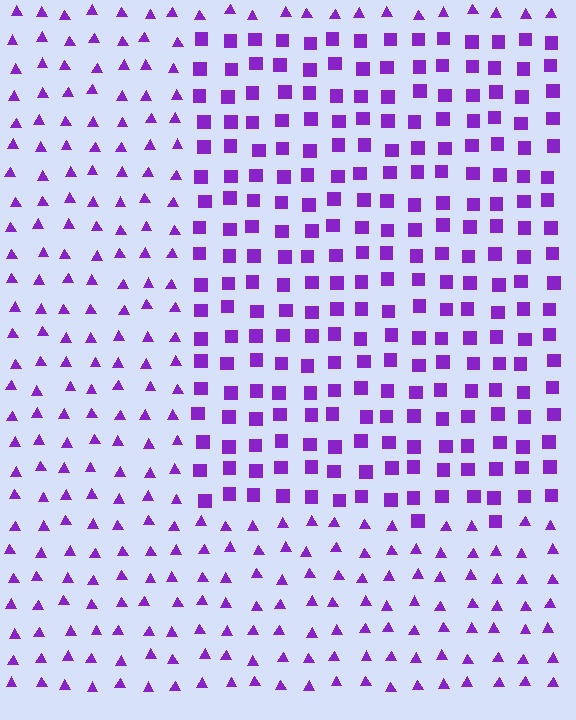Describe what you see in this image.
The image is filled with small purple elements arranged in a uniform grid. A rectangle-shaped region contains squares, while the surrounding area contains triangles. The boundary is defined purely by the change in element shape.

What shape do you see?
I see a rectangle.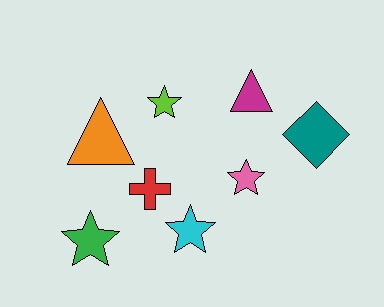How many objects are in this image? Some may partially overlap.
There are 8 objects.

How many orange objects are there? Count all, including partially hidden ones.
There is 1 orange object.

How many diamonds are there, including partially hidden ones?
There is 1 diamond.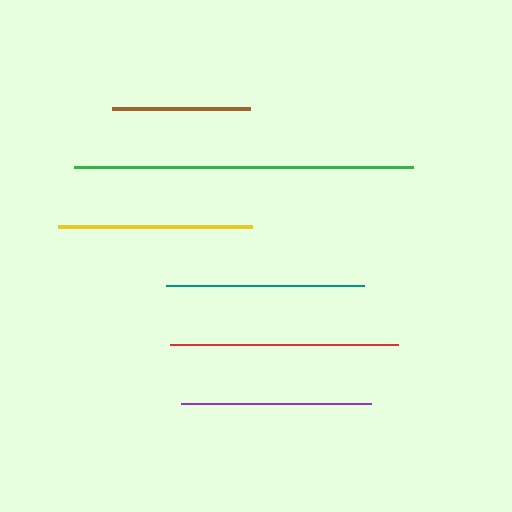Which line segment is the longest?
The green line is the longest at approximately 340 pixels.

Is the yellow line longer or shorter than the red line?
The red line is longer than the yellow line.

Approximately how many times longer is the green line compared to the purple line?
The green line is approximately 1.8 times the length of the purple line.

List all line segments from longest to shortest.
From longest to shortest: green, red, teal, yellow, purple, brown.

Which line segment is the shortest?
The brown line is the shortest at approximately 138 pixels.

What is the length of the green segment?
The green segment is approximately 340 pixels long.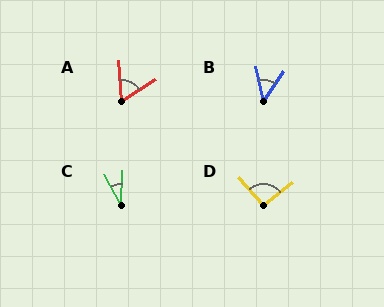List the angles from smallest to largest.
C (31°), B (46°), A (60°), D (94°).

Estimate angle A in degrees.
Approximately 60 degrees.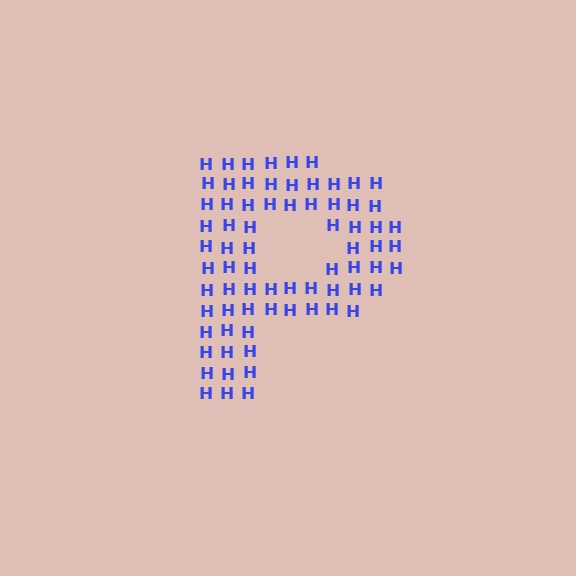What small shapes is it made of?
It is made of small letter H's.